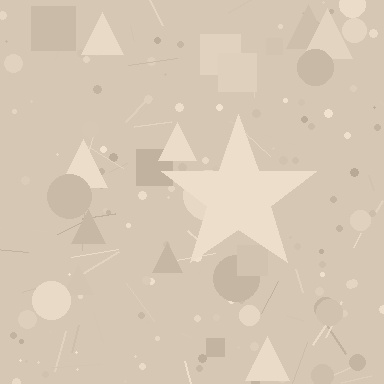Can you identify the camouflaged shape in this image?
The camouflaged shape is a star.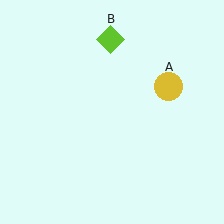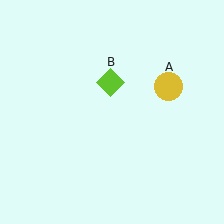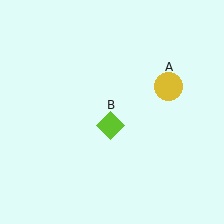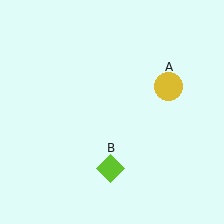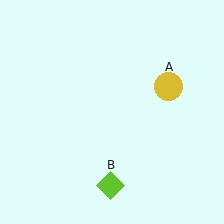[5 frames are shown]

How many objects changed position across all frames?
1 object changed position: lime diamond (object B).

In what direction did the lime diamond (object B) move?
The lime diamond (object B) moved down.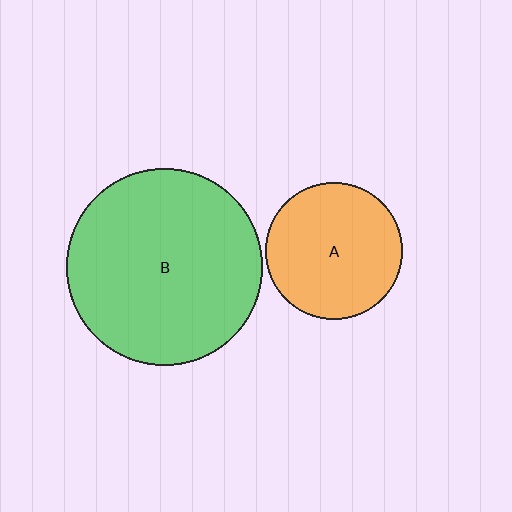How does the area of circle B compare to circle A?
Approximately 2.1 times.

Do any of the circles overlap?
No, none of the circles overlap.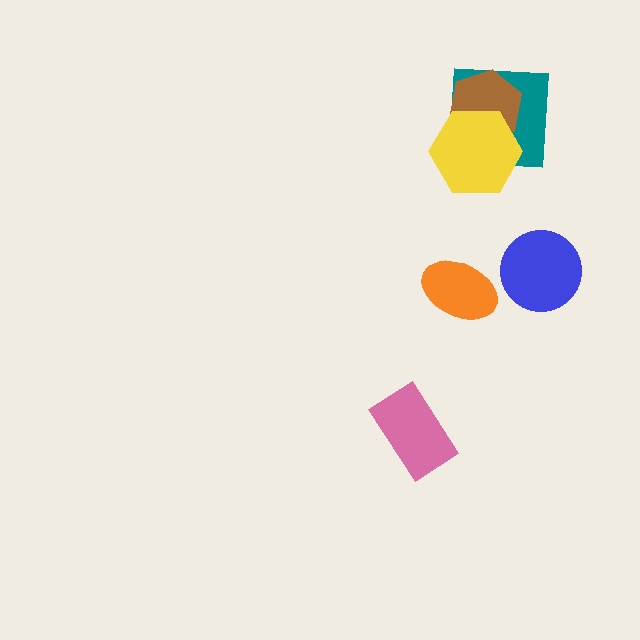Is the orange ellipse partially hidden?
No, no other shape covers it.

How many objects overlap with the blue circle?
0 objects overlap with the blue circle.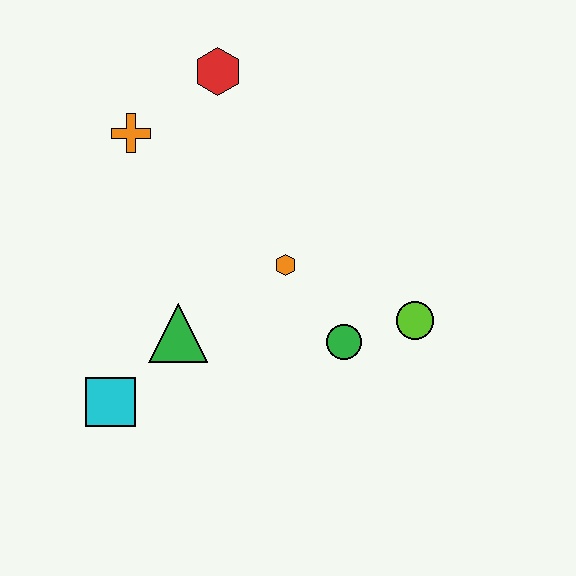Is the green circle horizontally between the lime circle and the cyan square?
Yes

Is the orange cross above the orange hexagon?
Yes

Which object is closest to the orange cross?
The red hexagon is closest to the orange cross.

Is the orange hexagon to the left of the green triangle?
No